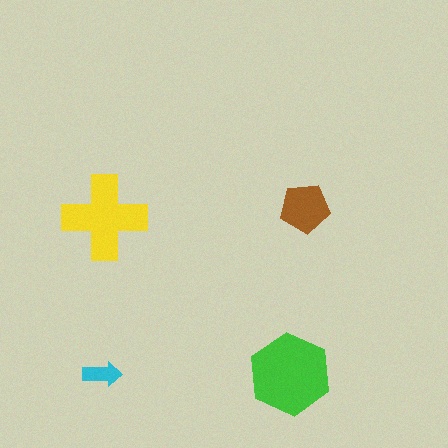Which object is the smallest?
The cyan arrow.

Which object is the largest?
The green hexagon.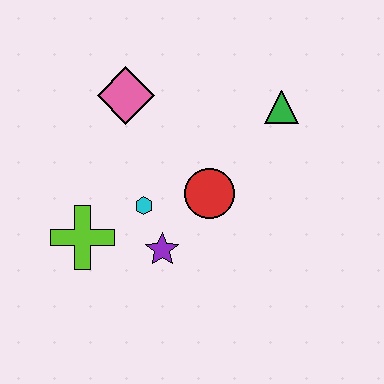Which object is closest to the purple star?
The cyan hexagon is closest to the purple star.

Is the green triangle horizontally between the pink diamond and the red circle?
No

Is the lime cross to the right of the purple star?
No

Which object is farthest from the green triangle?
The lime cross is farthest from the green triangle.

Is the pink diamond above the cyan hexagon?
Yes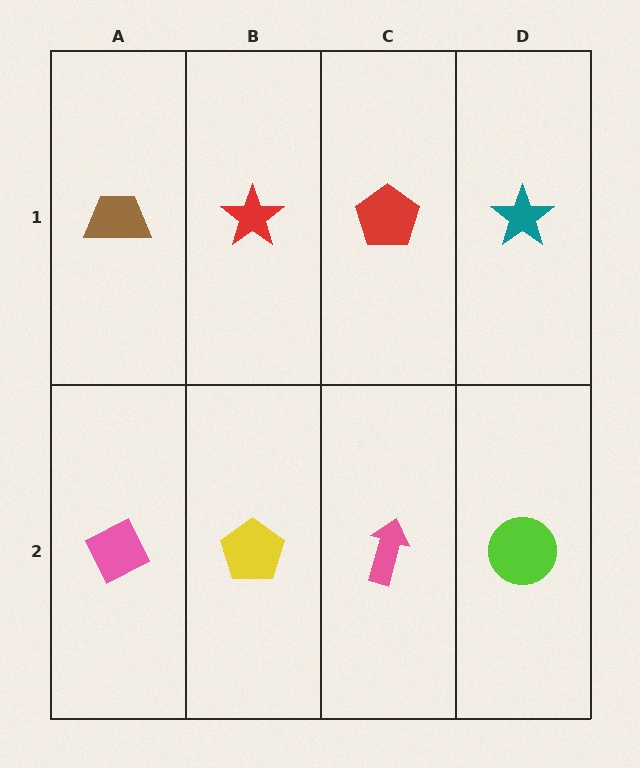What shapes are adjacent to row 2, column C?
A red pentagon (row 1, column C), a yellow pentagon (row 2, column B), a lime circle (row 2, column D).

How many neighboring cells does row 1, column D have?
2.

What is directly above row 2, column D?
A teal star.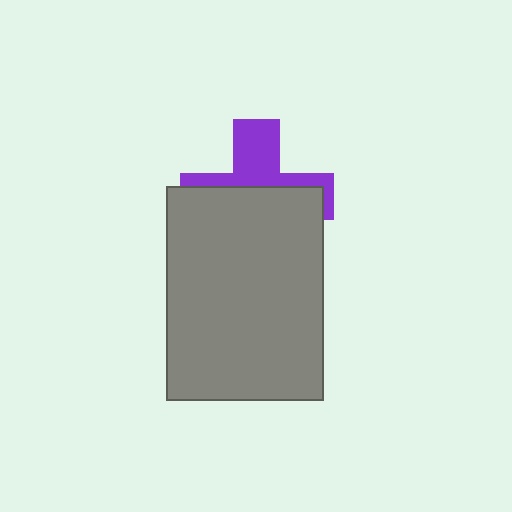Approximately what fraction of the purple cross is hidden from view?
Roughly 61% of the purple cross is hidden behind the gray rectangle.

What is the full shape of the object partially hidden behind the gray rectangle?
The partially hidden object is a purple cross.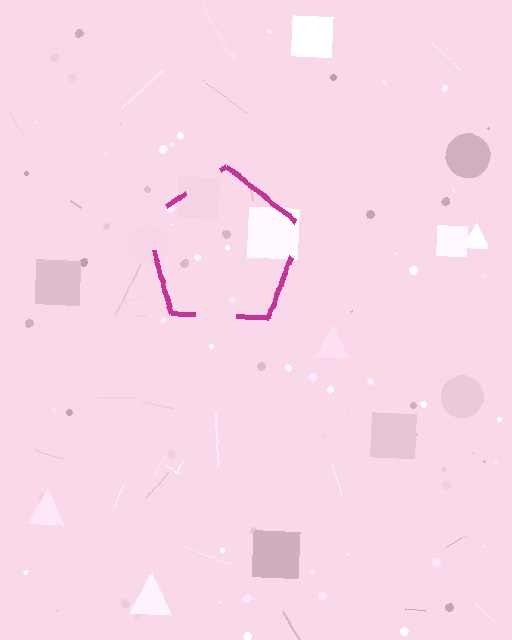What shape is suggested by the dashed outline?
The dashed outline suggests a pentagon.